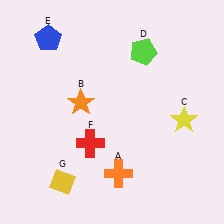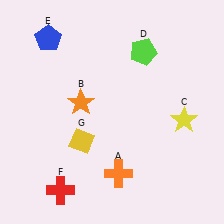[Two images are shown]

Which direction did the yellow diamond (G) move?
The yellow diamond (G) moved up.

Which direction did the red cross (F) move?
The red cross (F) moved down.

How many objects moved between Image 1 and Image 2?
2 objects moved between the two images.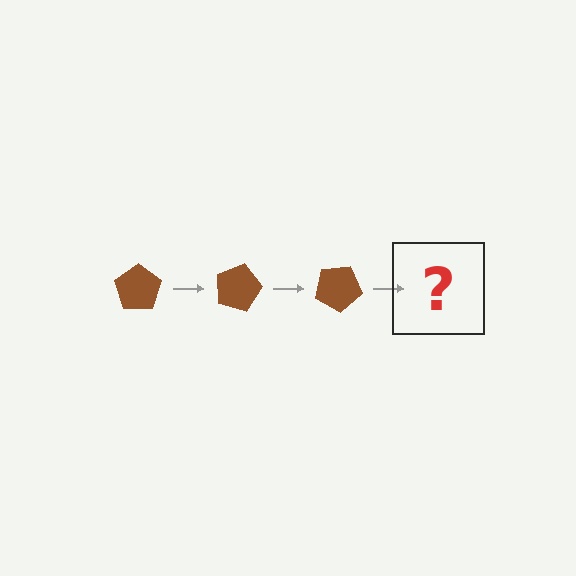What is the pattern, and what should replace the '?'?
The pattern is that the pentagon rotates 15 degrees each step. The '?' should be a brown pentagon rotated 45 degrees.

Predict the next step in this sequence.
The next step is a brown pentagon rotated 45 degrees.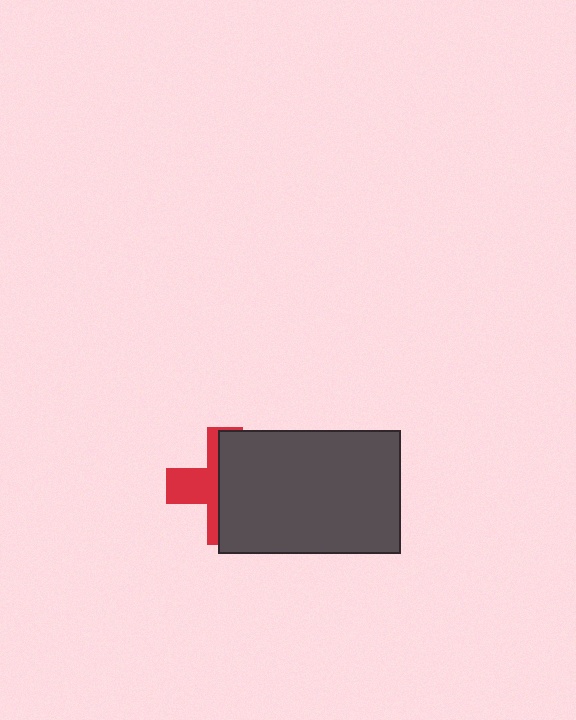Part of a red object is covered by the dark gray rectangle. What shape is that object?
It is a cross.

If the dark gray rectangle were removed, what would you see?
You would see the complete red cross.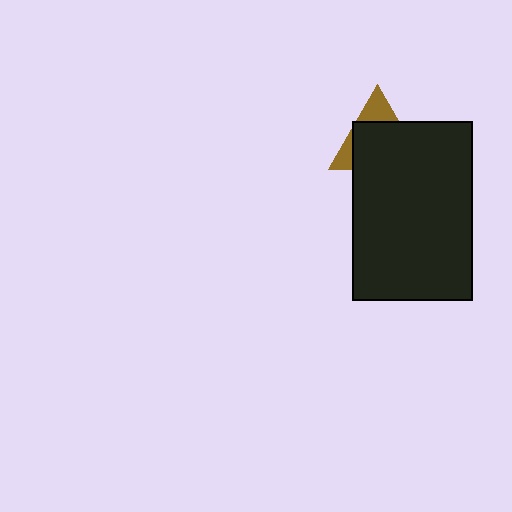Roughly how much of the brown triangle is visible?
A small part of it is visible (roughly 31%).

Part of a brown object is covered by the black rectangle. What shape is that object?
It is a triangle.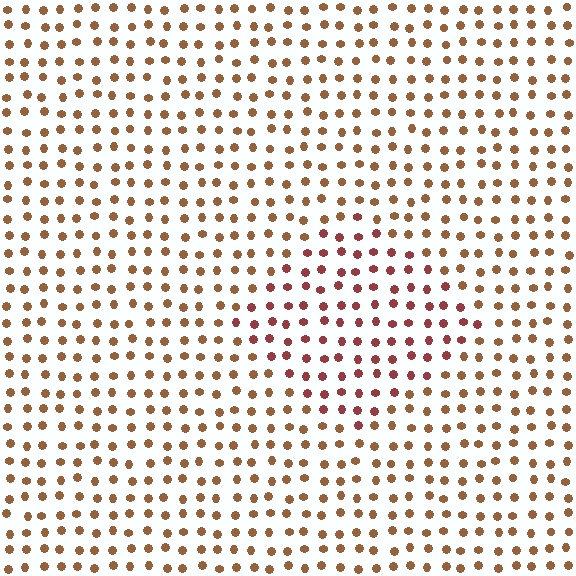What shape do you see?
I see a diamond.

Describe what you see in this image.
The image is filled with small brown elements in a uniform arrangement. A diamond-shaped region is visible where the elements are tinted to a slightly different hue, forming a subtle color boundary.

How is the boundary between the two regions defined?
The boundary is defined purely by a slight shift in hue (about 29 degrees). Spacing, size, and orientation are identical on both sides.